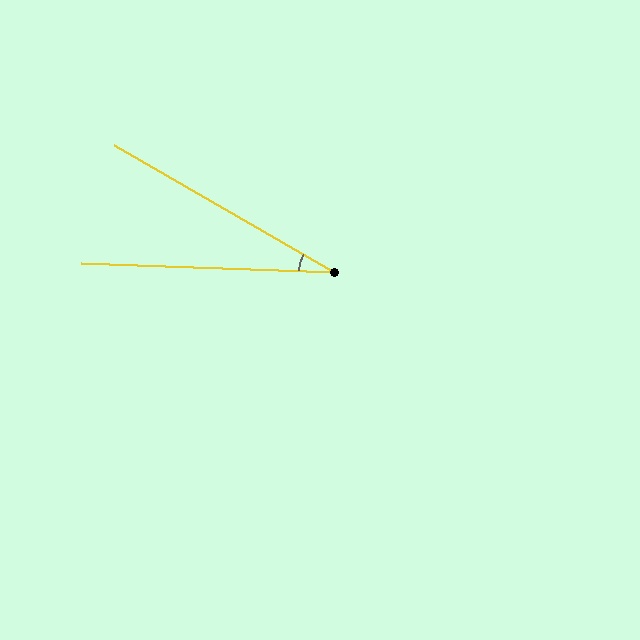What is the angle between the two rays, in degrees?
Approximately 28 degrees.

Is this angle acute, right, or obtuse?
It is acute.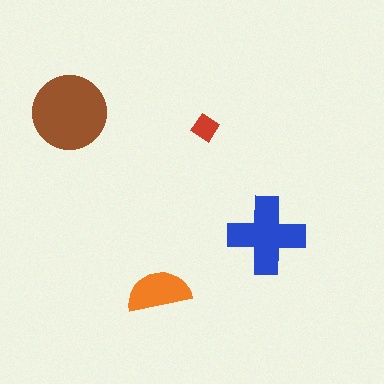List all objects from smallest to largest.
The red diamond, the orange semicircle, the blue cross, the brown circle.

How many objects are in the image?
There are 4 objects in the image.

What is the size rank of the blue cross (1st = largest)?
2nd.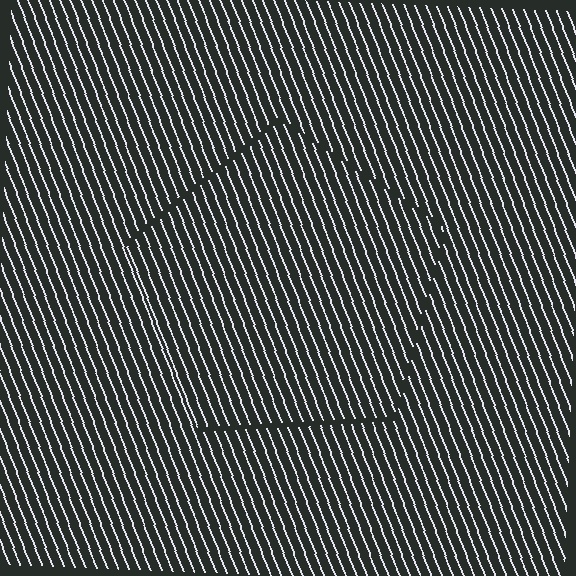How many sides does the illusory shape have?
5 sides — the line-ends trace a pentagon.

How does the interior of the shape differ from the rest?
The interior of the shape contains the same grating, shifted by half a period — the contour is defined by the phase discontinuity where line-ends from the inner and outer gratings abut.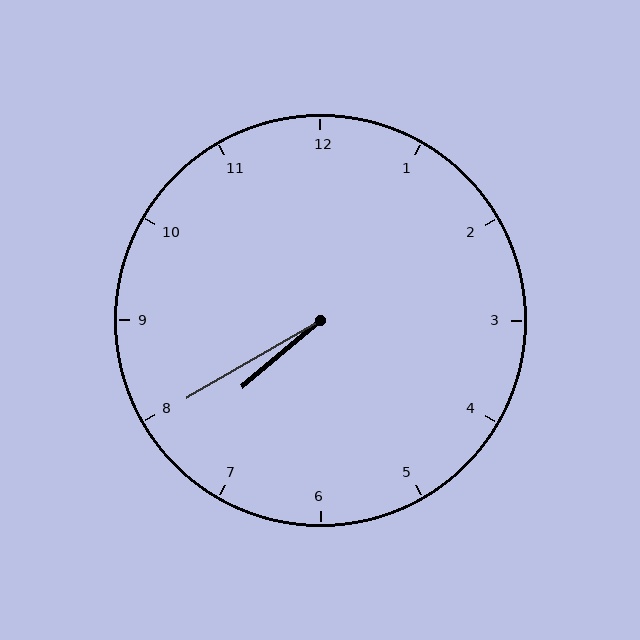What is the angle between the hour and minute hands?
Approximately 10 degrees.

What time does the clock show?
7:40.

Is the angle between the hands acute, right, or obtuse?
It is acute.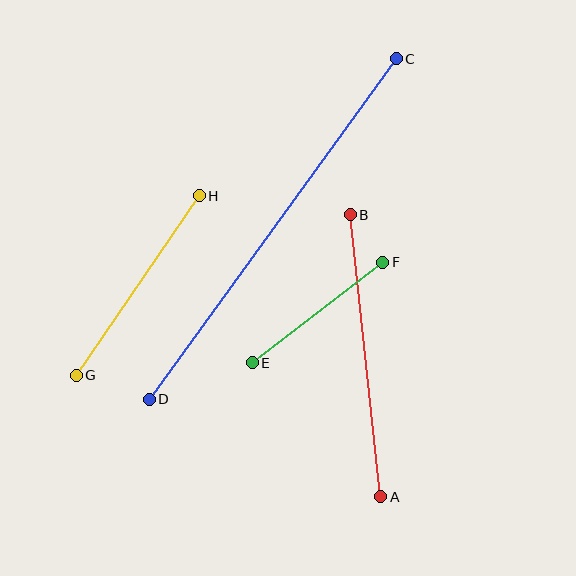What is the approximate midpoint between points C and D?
The midpoint is at approximately (273, 229) pixels.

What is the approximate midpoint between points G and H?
The midpoint is at approximately (138, 286) pixels.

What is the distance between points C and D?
The distance is approximately 421 pixels.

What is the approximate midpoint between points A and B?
The midpoint is at approximately (366, 356) pixels.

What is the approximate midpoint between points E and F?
The midpoint is at approximately (317, 313) pixels.